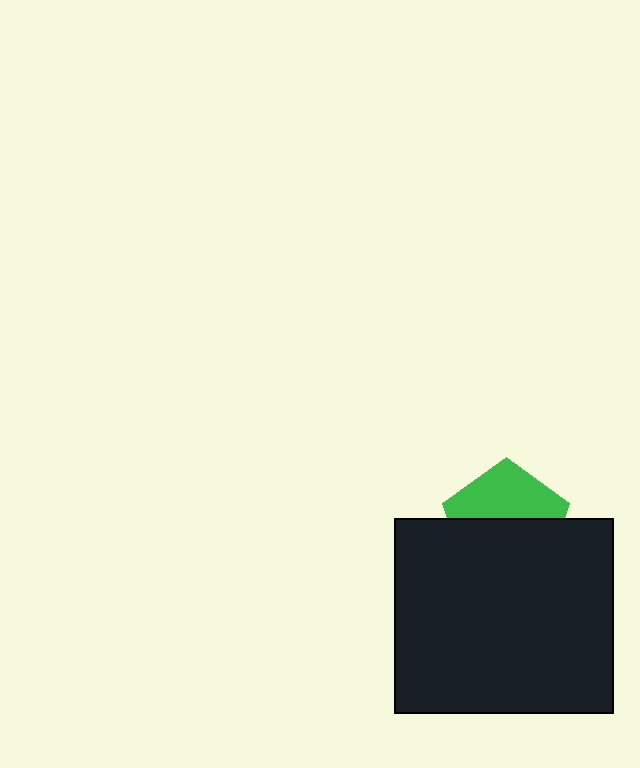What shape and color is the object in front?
The object in front is a black rectangle.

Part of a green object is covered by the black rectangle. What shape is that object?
It is a pentagon.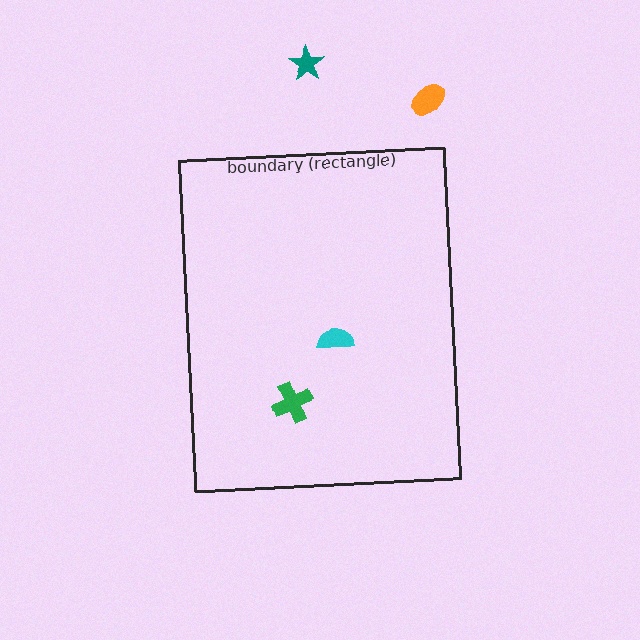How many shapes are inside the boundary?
2 inside, 2 outside.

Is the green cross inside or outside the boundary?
Inside.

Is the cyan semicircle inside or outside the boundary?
Inside.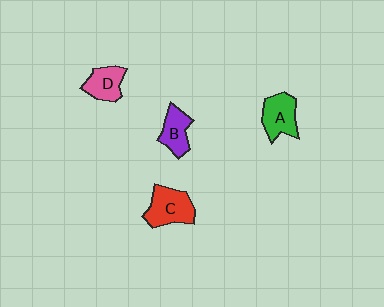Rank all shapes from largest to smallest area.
From largest to smallest: C (red), A (green), B (purple), D (pink).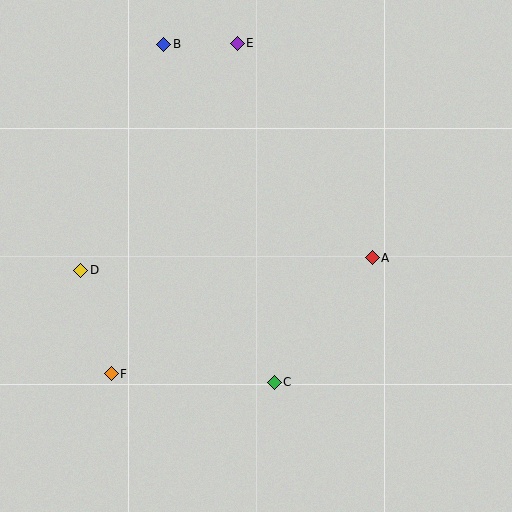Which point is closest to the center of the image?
Point A at (372, 258) is closest to the center.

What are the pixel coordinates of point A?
Point A is at (372, 258).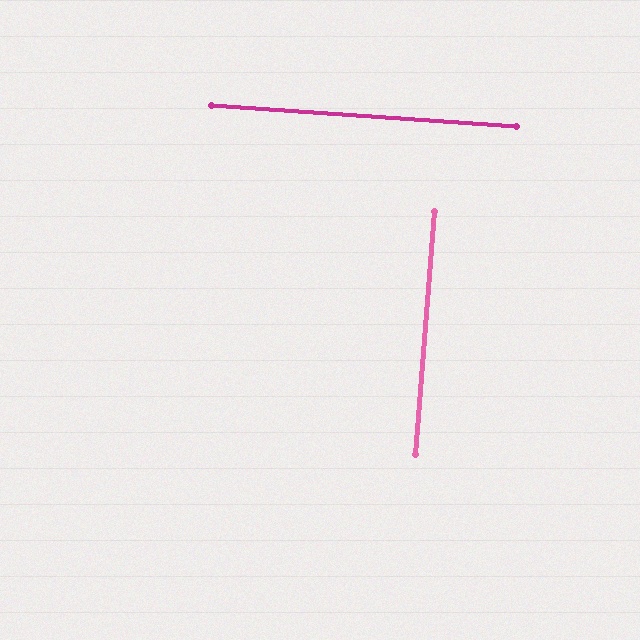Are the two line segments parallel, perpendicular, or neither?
Perpendicular — they meet at approximately 90°.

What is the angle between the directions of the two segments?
Approximately 90 degrees.